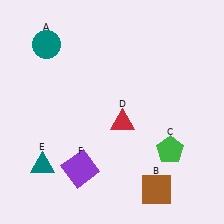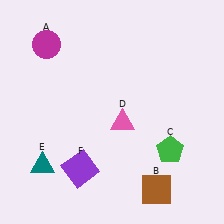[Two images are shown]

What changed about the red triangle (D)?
In Image 1, D is red. In Image 2, it changed to pink.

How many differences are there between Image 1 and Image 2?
There are 2 differences between the two images.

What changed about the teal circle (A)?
In Image 1, A is teal. In Image 2, it changed to magenta.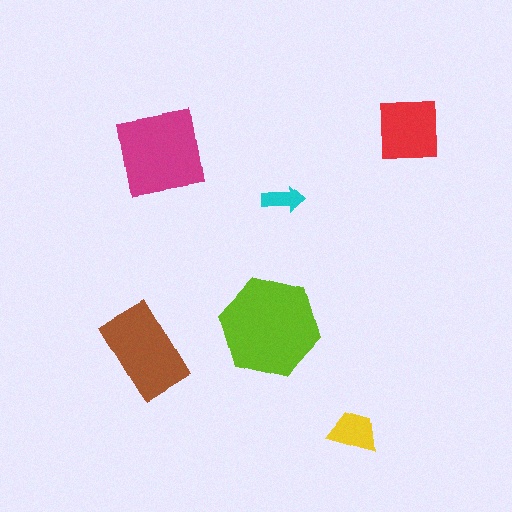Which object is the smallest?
The cyan arrow.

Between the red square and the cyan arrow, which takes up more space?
The red square.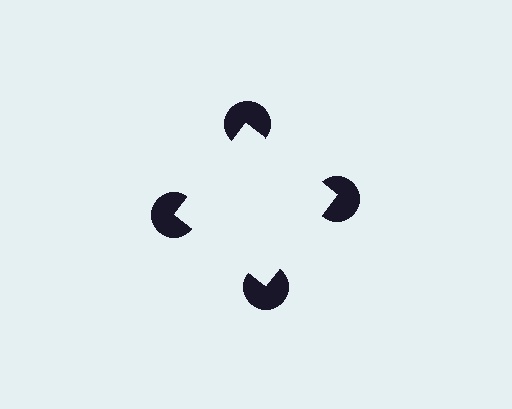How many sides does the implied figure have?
4 sides.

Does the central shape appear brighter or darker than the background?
It typically appears slightly brighter than the background, even though no actual brightness change is drawn.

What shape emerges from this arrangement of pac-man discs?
An illusory square — its edges are inferred from the aligned wedge cuts in the pac-man discs, not physically drawn.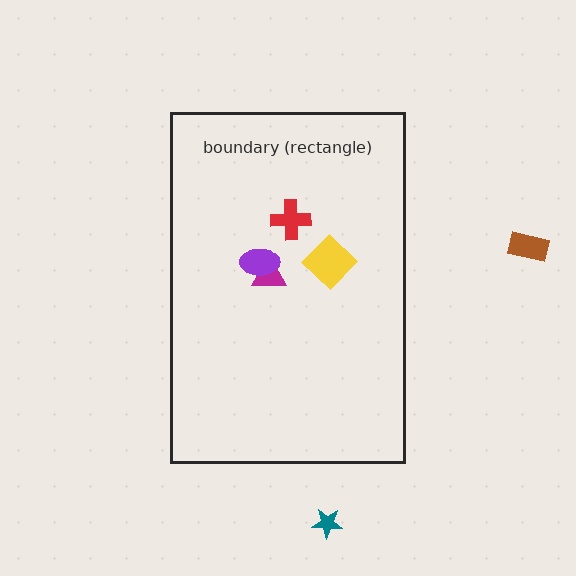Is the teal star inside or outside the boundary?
Outside.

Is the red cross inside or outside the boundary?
Inside.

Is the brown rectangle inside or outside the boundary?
Outside.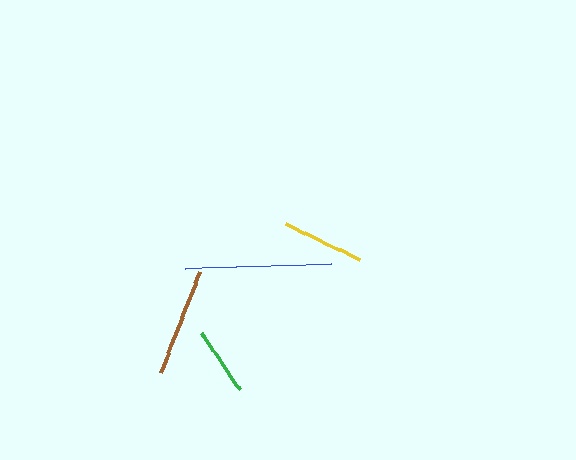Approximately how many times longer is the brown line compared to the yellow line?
The brown line is approximately 1.3 times the length of the yellow line.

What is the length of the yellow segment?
The yellow segment is approximately 82 pixels long.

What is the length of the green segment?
The green segment is approximately 69 pixels long.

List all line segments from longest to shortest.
From longest to shortest: blue, brown, yellow, green.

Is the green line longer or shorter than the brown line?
The brown line is longer than the green line.